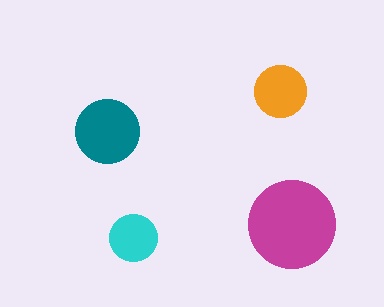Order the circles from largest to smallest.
the magenta one, the teal one, the orange one, the cyan one.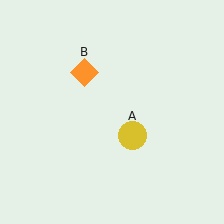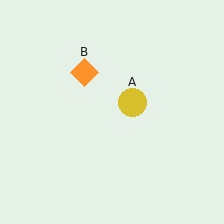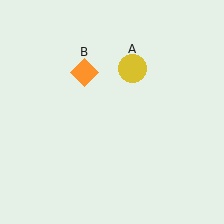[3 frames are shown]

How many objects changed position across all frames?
1 object changed position: yellow circle (object A).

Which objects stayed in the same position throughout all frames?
Orange diamond (object B) remained stationary.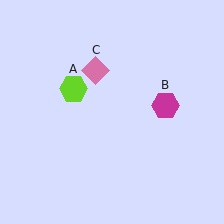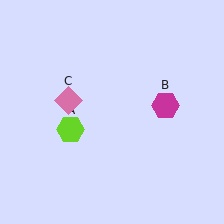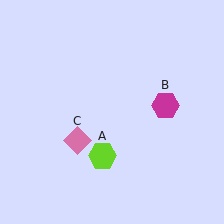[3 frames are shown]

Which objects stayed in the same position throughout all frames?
Magenta hexagon (object B) remained stationary.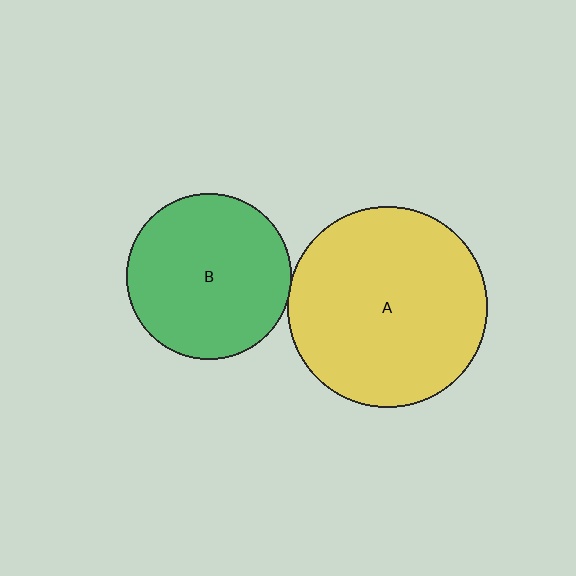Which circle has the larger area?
Circle A (yellow).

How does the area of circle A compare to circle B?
Approximately 1.5 times.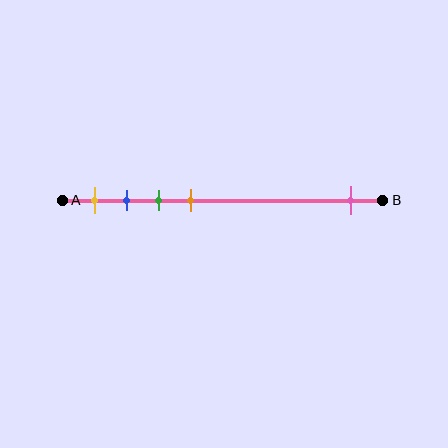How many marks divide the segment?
There are 5 marks dividing the segment.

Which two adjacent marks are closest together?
The blue and green marks are the closest adjacent pair.